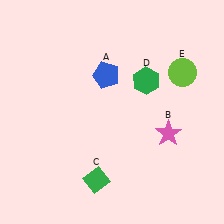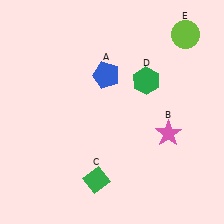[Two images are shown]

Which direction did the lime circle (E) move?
The lime circle (E) moved up.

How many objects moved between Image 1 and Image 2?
1 object moved between the two images.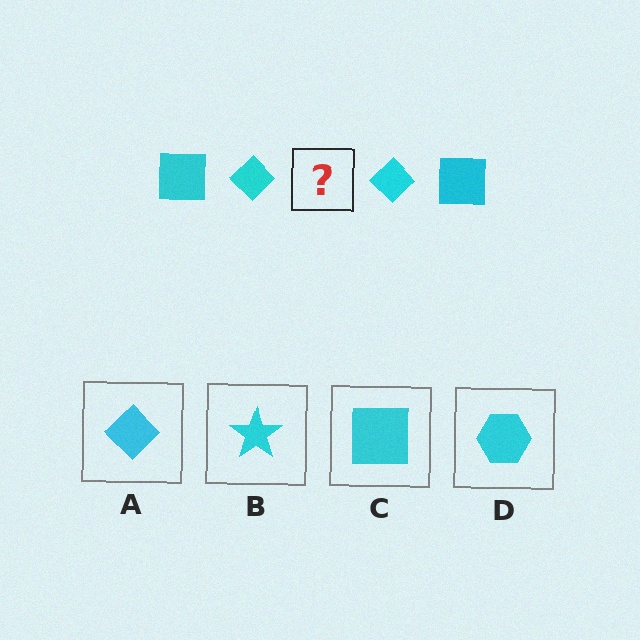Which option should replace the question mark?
Option C.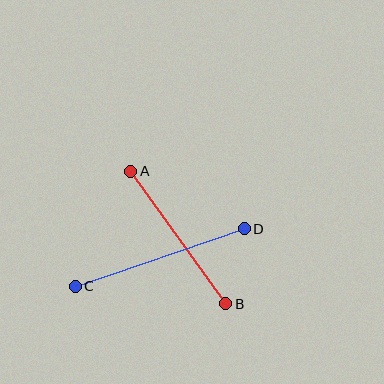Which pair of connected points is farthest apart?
Points C and D are farthest apart.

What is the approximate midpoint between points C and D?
The midpoint is at approximately (160, 257) pixels.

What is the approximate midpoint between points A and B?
The midpoint is at approximately (178, 237) pixels.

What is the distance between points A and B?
The distance is approximately 163 pixels.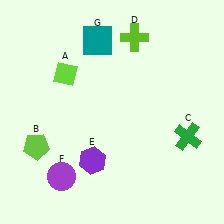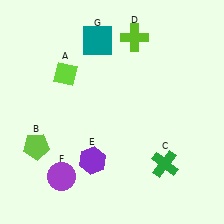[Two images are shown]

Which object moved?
The green cross (C) moved down.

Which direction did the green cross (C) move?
The green cross (C) moved down.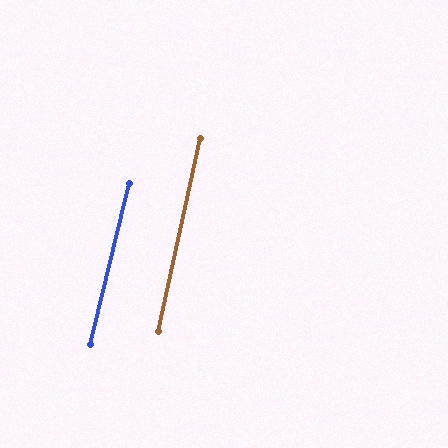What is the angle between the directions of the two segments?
Approximately 1 degree.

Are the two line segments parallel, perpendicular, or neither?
Parallel — their directions differ by only 1.1°.